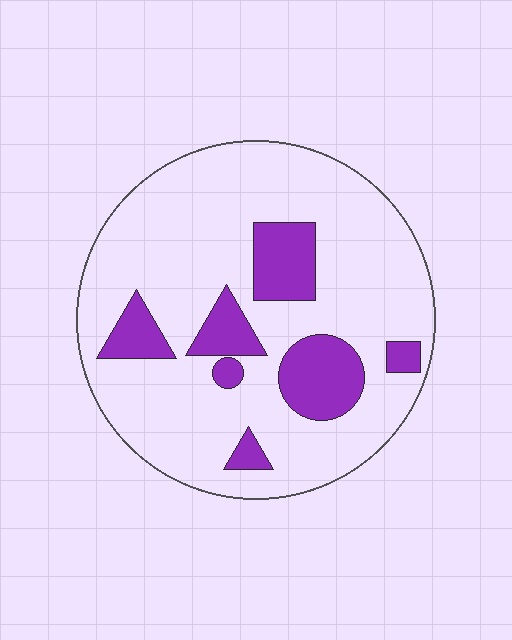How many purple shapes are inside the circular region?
7.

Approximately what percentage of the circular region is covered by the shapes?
Approximately 20%.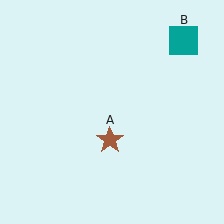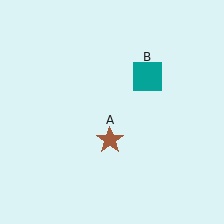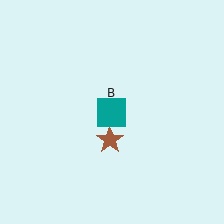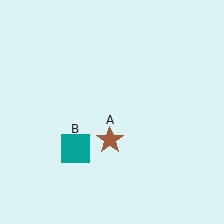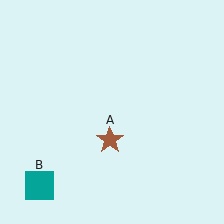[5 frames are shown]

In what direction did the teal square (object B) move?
The teal square (object B) moved down and to the left.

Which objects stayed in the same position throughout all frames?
Brown star (object A) remained stationary.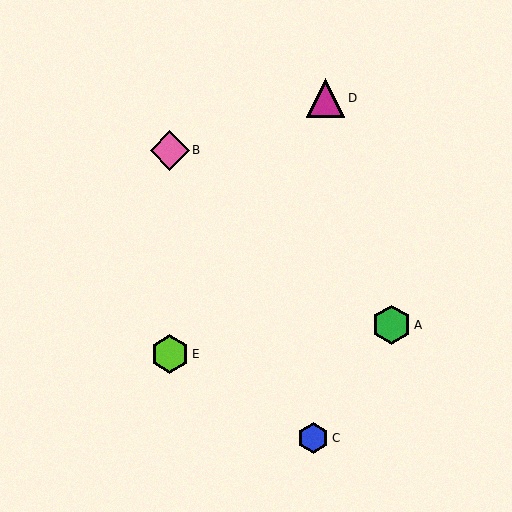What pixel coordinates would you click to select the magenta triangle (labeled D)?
Click at (326, 98) to select the magenta triangle D.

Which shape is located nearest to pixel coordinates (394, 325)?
The green hexagon (labeled A) at (392, 325) is nearest to that location.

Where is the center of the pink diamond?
The center of the pink diamond is at (170, 150).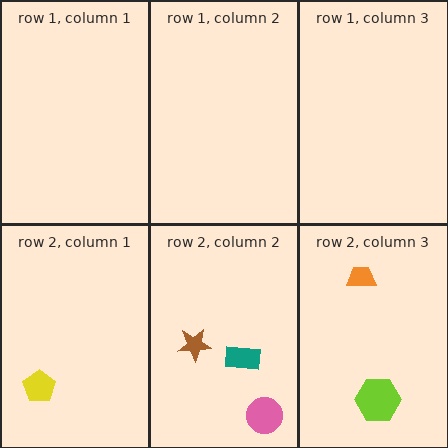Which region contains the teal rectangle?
The row 2, column 2 region.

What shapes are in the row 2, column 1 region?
The yellow pentagon.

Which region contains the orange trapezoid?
The row 2, column 3 region.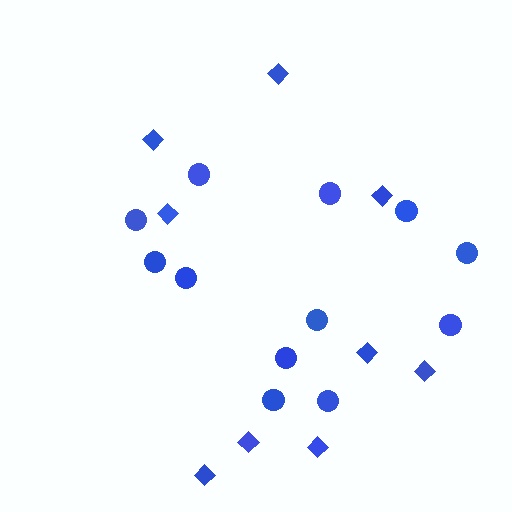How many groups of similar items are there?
There are 2 groups: one group of circles (12) and one group of diamonds (9).